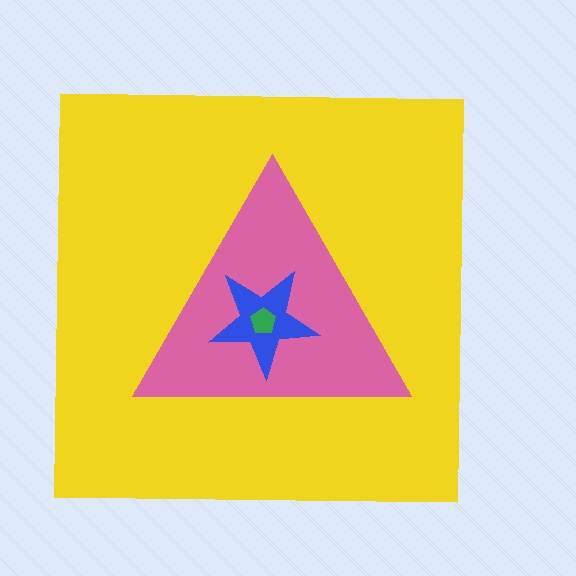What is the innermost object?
The green pentagon.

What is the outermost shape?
The yellow square.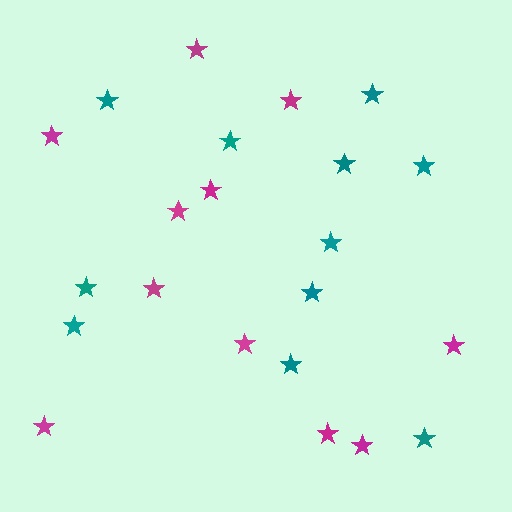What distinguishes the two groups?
There are 2 groups: one group of magenta stars (11) and one group of teal stars (11).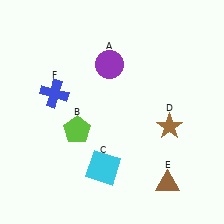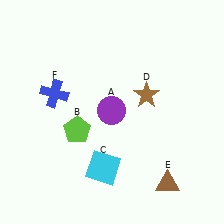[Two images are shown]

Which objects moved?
The objects that moved are: the purple circle (A), the brown star (D).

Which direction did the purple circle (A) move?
The purple circle (A) moved down.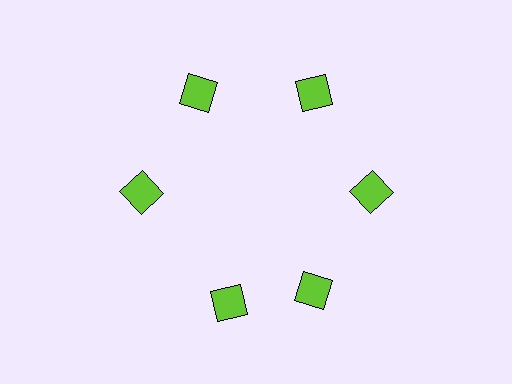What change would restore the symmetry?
The symmetry would be restored by rotating it back into even spacing with its neighbors so that all 6 squares sit at equal angles and equal distance from the center.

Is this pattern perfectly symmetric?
No. The 6 lime squares are arranged in a ring, but one element near the 7 o'clock position is rotated out of alignment along the ring, breaking the 6-fold rotational symmetry.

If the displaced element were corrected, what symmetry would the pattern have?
It would have 6-fold rotational symmetry — the pattern would map onto itself every 60 degrees.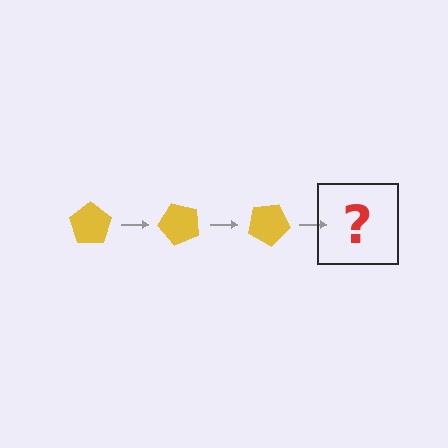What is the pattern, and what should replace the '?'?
The pattern is that the pentagon rotates 50 degrees each step. The '?' should be a yellow pentagon rotated 150 degrees.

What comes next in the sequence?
The next element should be a yellow pentagon rotated 150 degrees.